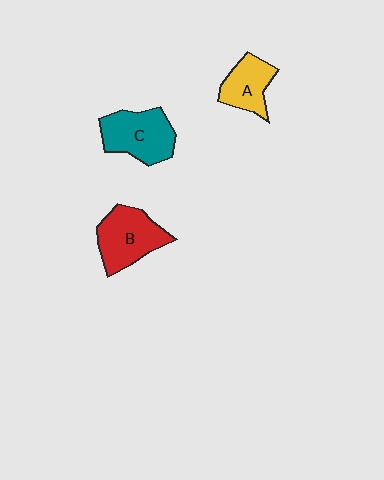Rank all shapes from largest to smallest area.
From largest to smallest: C (teal), B (red), A (yellow).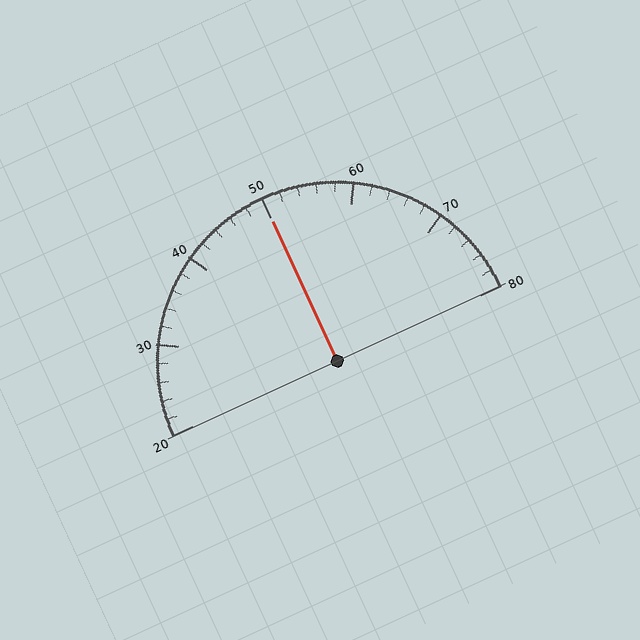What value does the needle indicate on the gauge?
The needle indicates approximately 50.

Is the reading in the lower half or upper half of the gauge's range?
The reading is in the upper half of the range (20 to 80).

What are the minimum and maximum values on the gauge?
The gauge ranges from 20 to 80.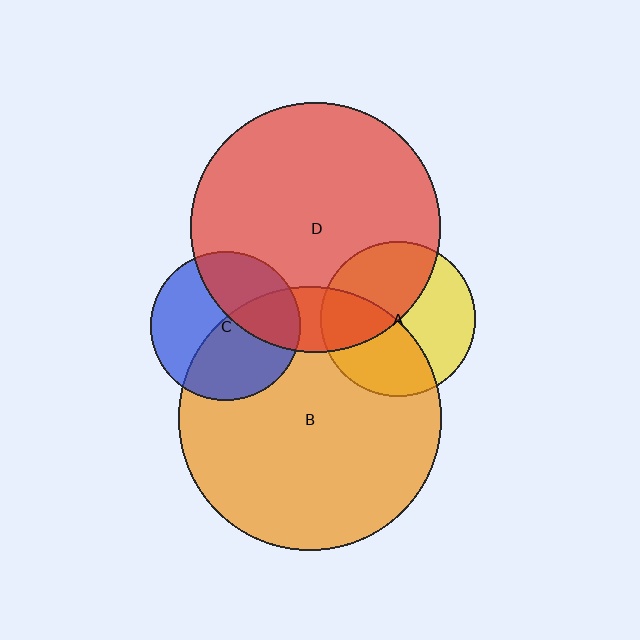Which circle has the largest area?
Circle B (orange).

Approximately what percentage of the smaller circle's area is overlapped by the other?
Approximately 45%.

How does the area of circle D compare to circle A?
Approximately 2.6 times.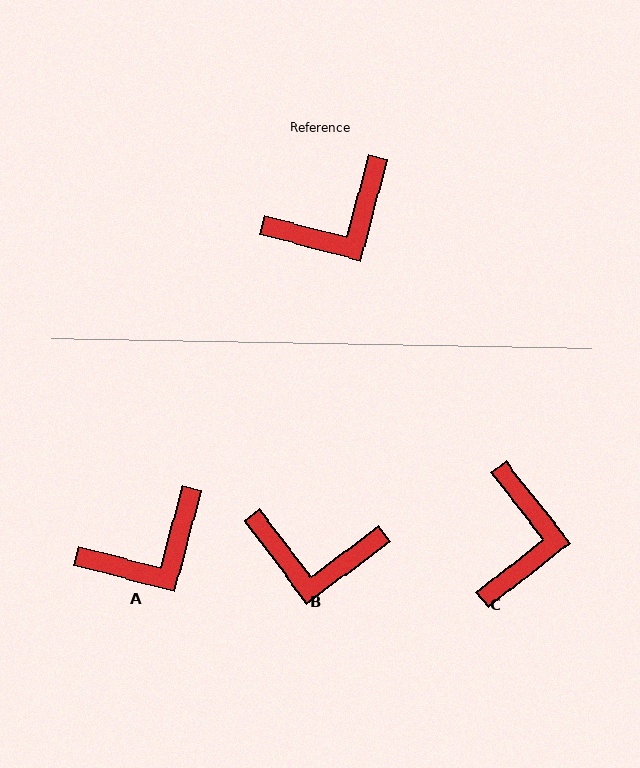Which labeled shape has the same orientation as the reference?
A.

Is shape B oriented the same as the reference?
No, it is off by about 38 degrees.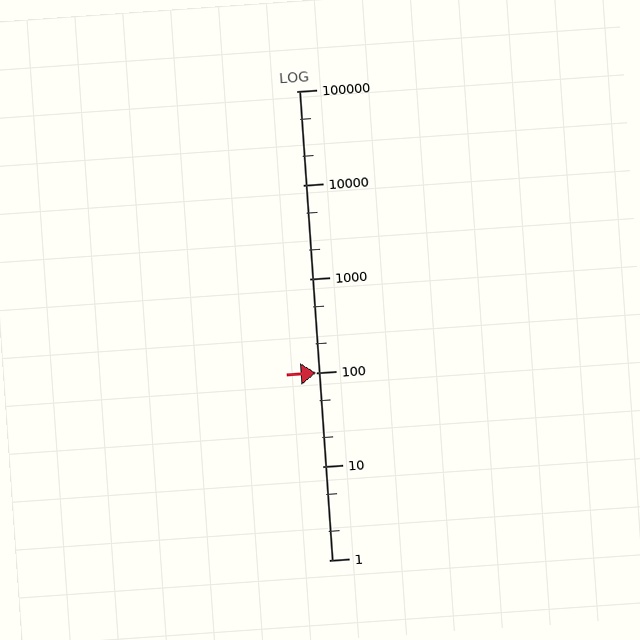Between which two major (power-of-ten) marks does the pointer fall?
The pointer is between 100 and 1000.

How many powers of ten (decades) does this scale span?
The scale spans 5 decades, from 1 to 100000.